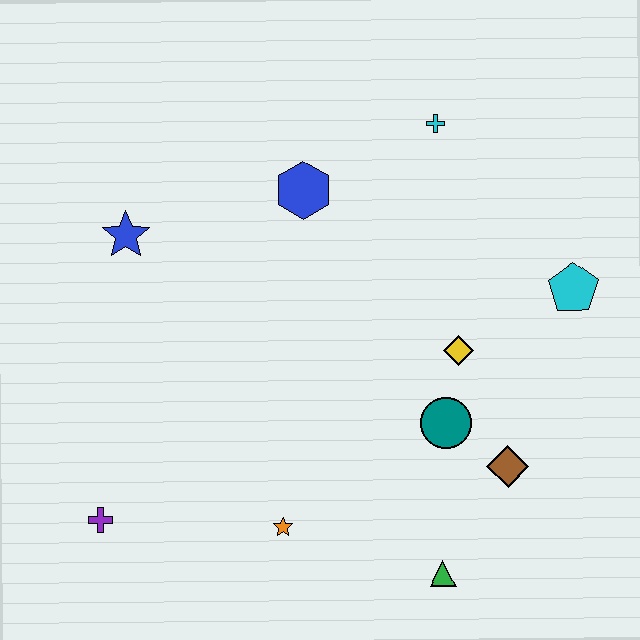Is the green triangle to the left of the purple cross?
No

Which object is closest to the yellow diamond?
The teal circle is closest to the yellow diamond.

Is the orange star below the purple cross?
Yes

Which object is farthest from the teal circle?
The blue star is farthest from the teal circle.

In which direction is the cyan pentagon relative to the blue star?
The cyan pentagon is to the right of the blue star.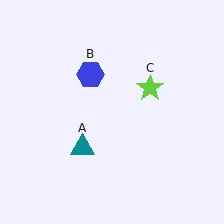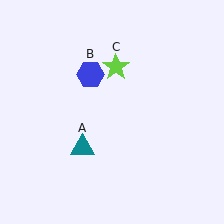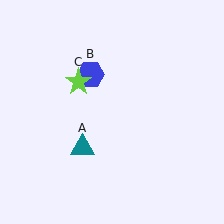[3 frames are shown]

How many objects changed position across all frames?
1 object changed position: lime star (object C).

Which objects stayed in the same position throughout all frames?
Teal triangle (object A) and blue hexagon (object B) remained stationary.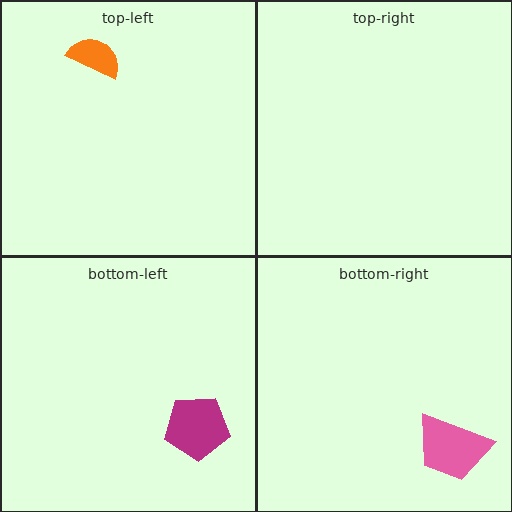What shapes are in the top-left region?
The orange semicircle.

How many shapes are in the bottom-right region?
1.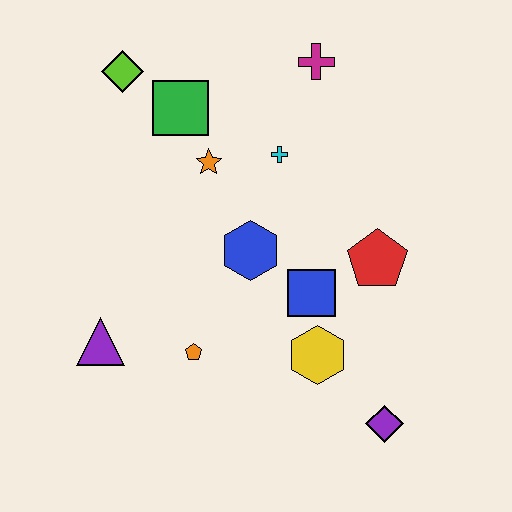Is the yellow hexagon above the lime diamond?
No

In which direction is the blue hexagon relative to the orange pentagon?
The blue hexagon is above the orange pentagon.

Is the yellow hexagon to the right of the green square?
Yes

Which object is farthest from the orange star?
The purple diamond is farthest from the orange star.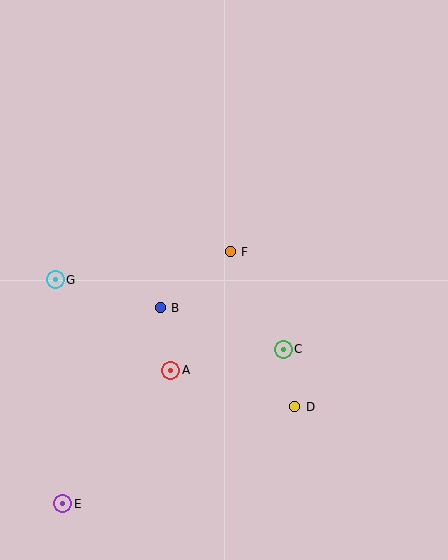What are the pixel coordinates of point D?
Point D is at (295, 407).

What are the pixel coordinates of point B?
Point B is at (160, 308).